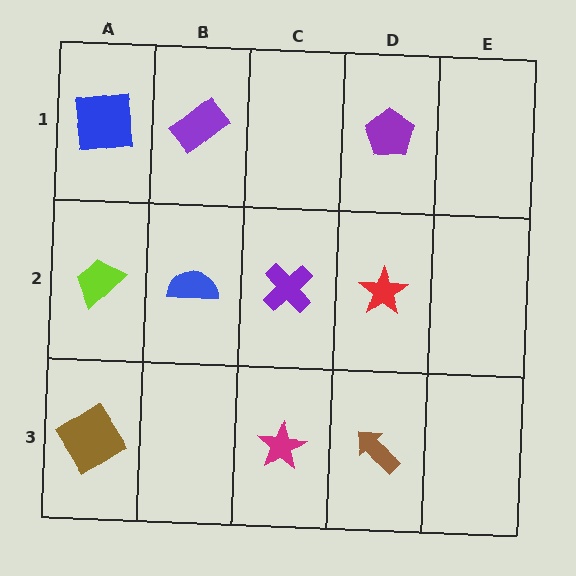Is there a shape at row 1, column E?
No, that cell is empty.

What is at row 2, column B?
A blue semicircle.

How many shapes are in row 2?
4 shapes.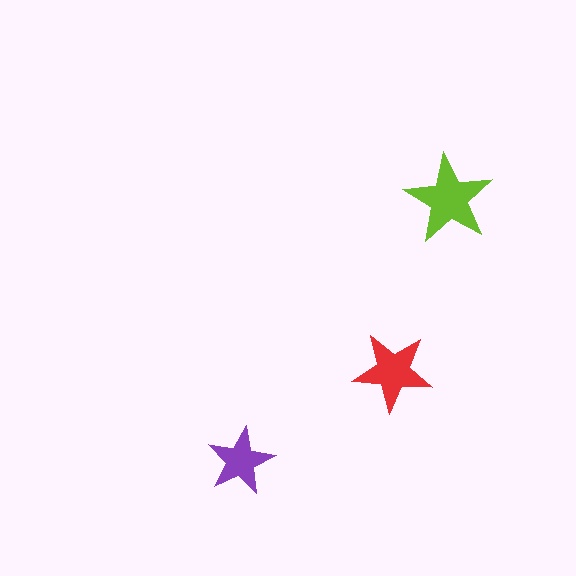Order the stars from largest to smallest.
the lime one, the red one, the purple one.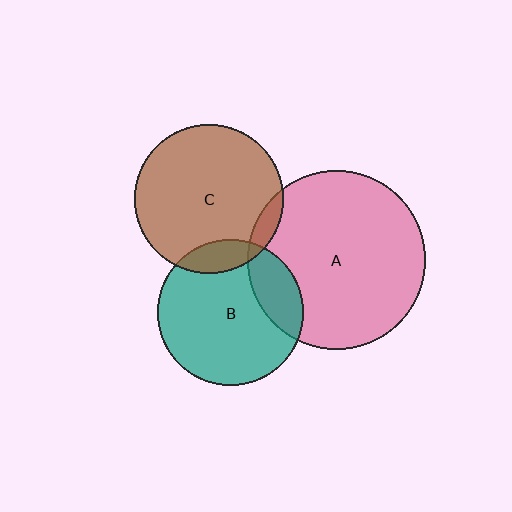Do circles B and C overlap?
Yes.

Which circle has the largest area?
Circle A (pink).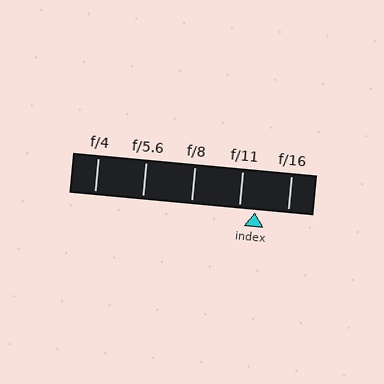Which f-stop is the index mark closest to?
The index mark is closest to f/11.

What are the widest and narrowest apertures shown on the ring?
The widest aperture shown is f/4 and the narrowest is f/16.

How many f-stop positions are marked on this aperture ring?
There are 5 f-stop positions marked.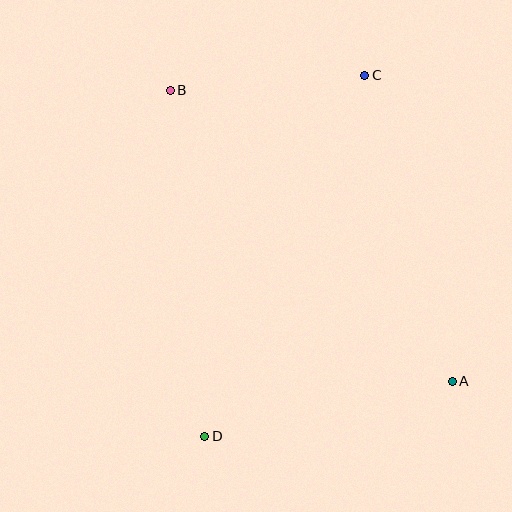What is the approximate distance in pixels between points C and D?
The distance between C and D is approximately 395 pixels.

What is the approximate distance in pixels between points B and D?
The distance between B and D is approximately 348 pixels.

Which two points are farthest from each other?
Points A and B are farthest from each other.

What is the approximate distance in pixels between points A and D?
The distance between A and D is approximately 253 pixels.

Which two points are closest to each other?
Points B and C are closest to each other.